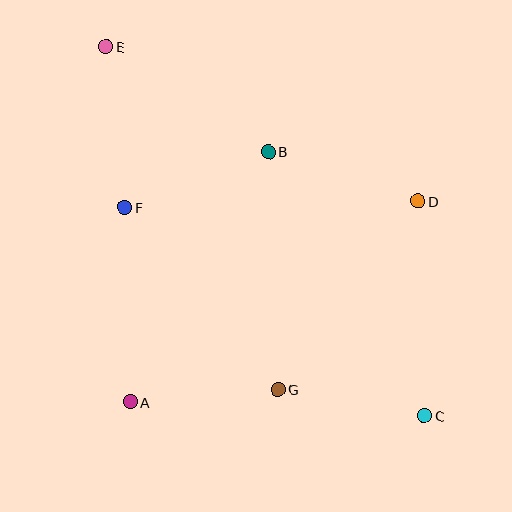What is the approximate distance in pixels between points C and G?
The distance between C and G is approximately 149 pixels.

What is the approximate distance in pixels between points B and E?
The distance between B and E is approximately 193 pixels.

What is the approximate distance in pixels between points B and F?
The distance between B and F is approximately 154 pixels.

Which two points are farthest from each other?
Points C and E are farthest from each other.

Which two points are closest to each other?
Points A and G are closest to each other.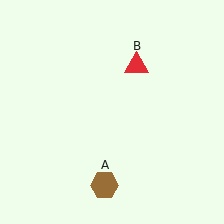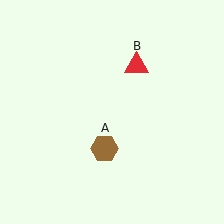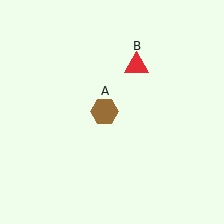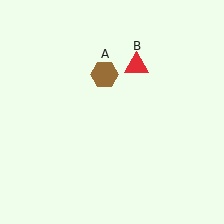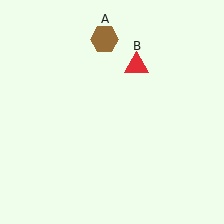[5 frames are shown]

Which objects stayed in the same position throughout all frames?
Red triangle (object B) remained stationary.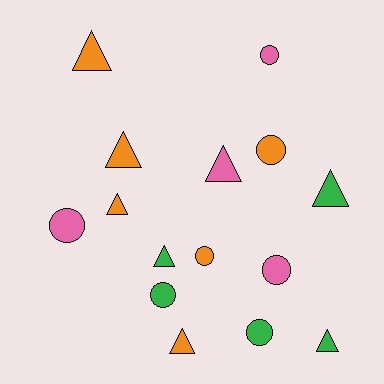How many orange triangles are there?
There are 4 orange triangles.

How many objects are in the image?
There are 15 objects.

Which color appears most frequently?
Orange, with 6 objects.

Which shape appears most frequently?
Triangle, with 8 objects.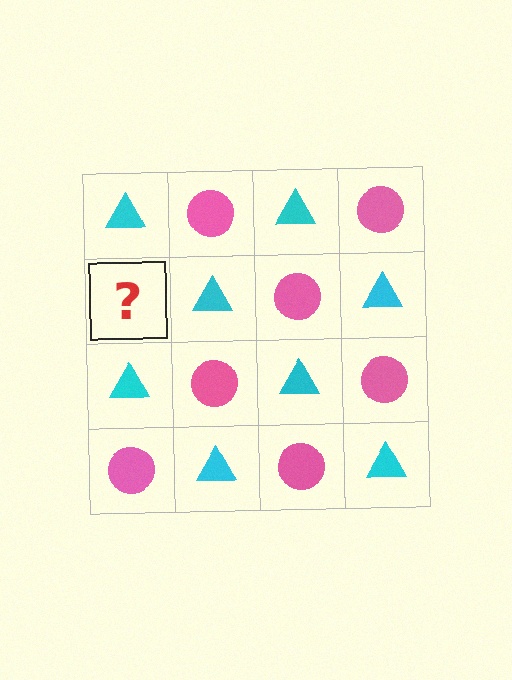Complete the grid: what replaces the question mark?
The question mark should be replaced with a pink circle.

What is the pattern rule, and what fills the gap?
The rule is that it alternates cyan triangle and pink circle in a checkerboard pattern. The gap should be filled with a pink circle.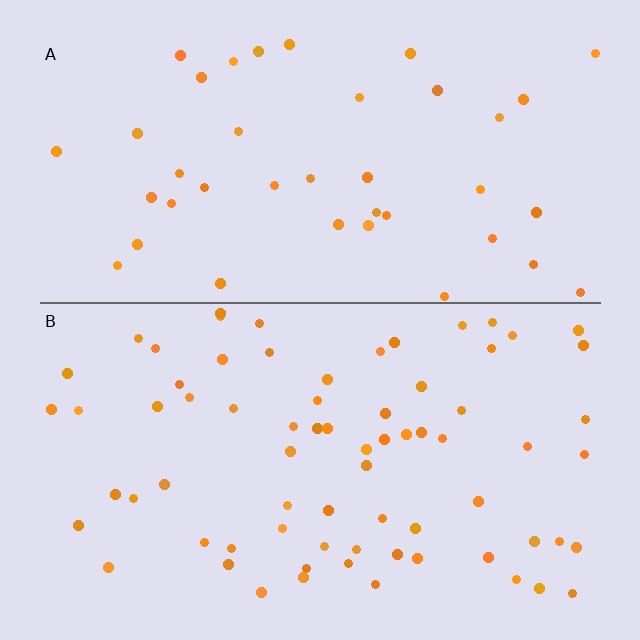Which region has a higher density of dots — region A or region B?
B (the bottom).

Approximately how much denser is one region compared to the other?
Approximately 1.8× — region B over region A.